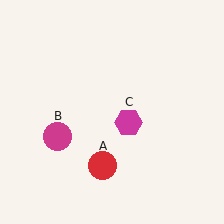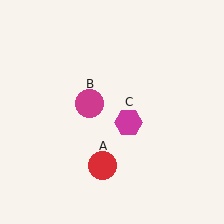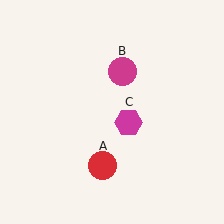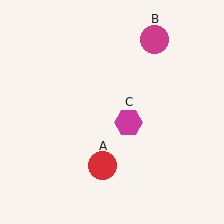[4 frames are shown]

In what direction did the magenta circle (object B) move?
The magenta circle (object B) moved up and to the right.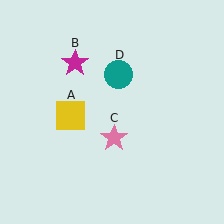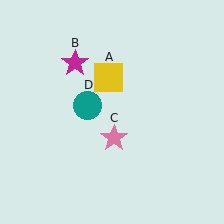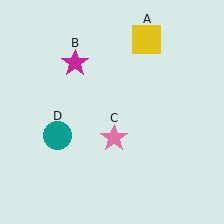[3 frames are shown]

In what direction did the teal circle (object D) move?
The teal circle (object D) moved down and to the left.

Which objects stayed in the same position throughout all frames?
Magenta star (object B) and pink star (object C) remained stationary.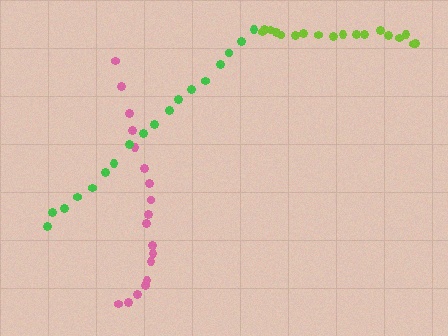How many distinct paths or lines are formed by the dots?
There are 3 distinct paths.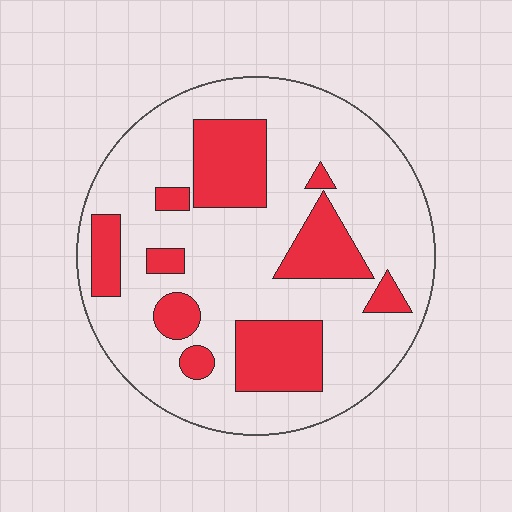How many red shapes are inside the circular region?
10.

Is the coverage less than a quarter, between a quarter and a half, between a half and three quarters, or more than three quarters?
Between a quarter and a half.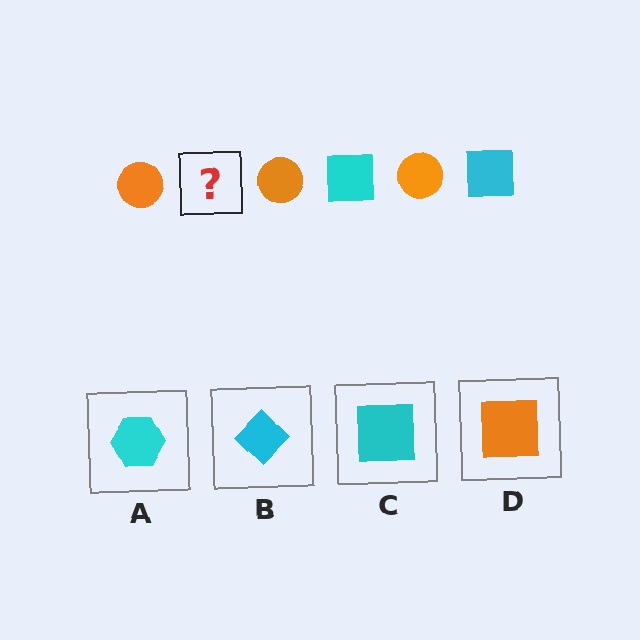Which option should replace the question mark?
Option C.